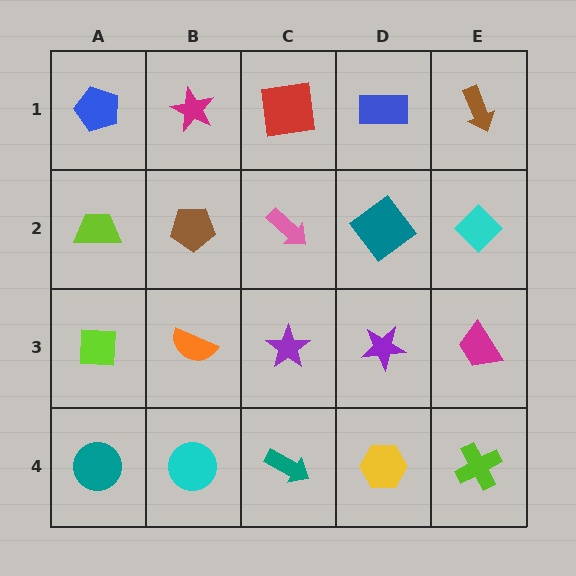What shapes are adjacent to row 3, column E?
A cyan diamond (row 2, column E), a lime cross (row 4, column E), a purple star (row 3, column D).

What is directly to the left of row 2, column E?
A teal diamond.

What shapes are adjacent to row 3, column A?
A lime trapezoid (row 2, column A), a teal circle (row 4, column A), an orange semicircle (row 3, column B).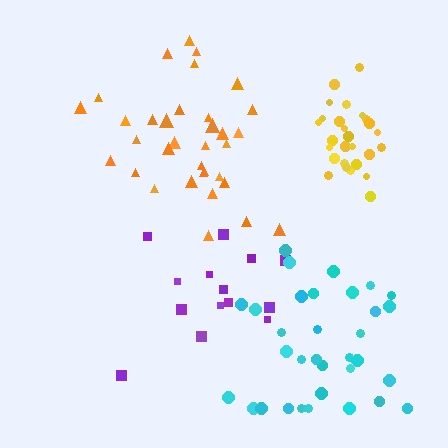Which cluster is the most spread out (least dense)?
Purple.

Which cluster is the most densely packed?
Yellow.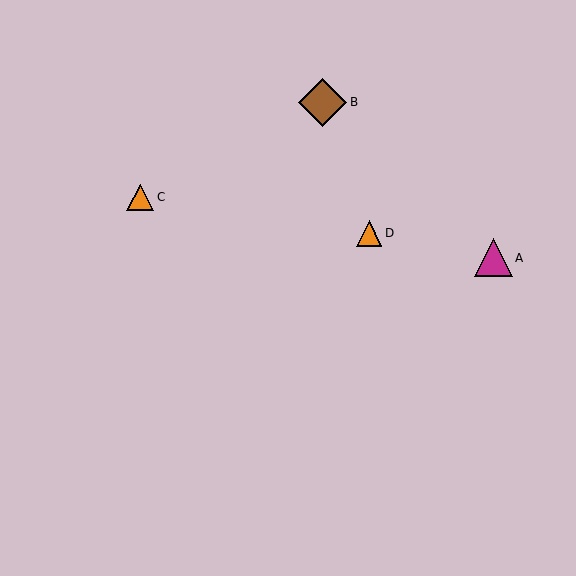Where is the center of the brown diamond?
The center of the brown diamond is at (322, 102).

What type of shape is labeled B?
Shape B is a brown diamond.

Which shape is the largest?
The brown diamond (labeled B) is the largest.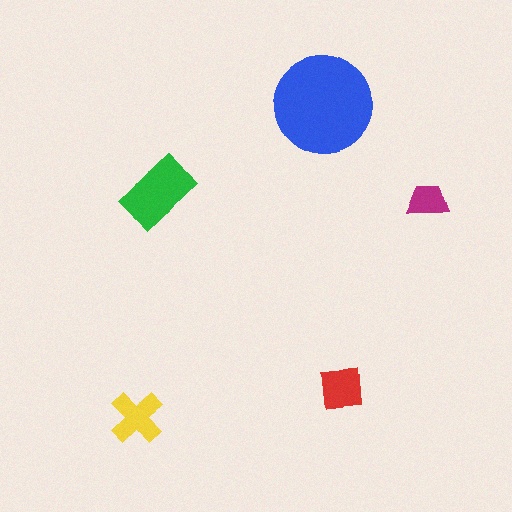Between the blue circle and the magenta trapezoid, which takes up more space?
The blue circle.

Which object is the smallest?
The magenta trapezoid.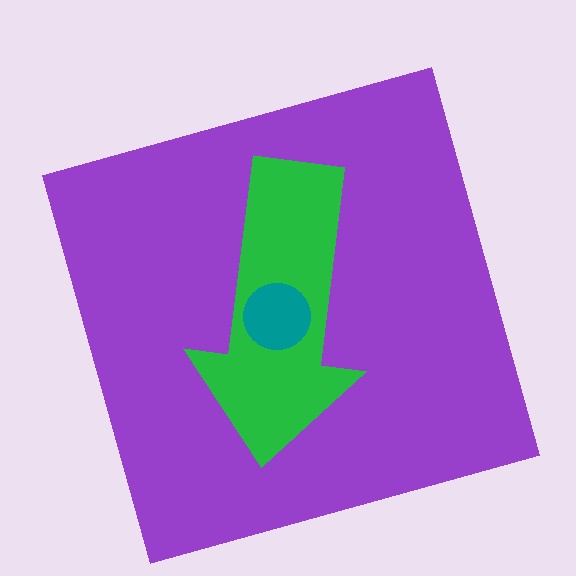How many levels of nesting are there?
3.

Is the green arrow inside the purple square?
Yes.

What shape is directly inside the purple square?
The green arrow.